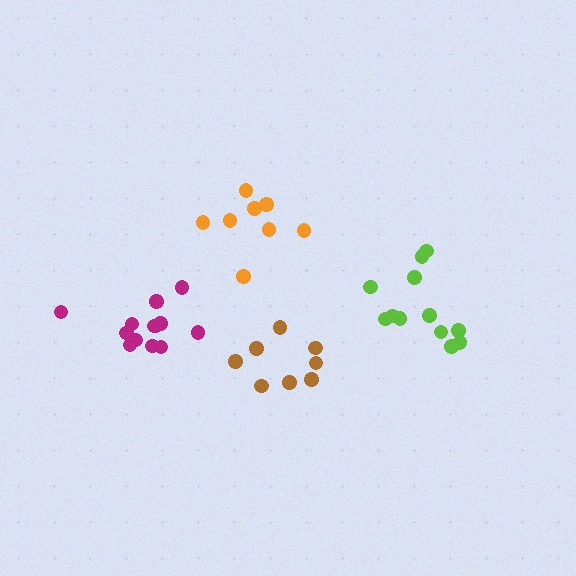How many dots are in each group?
Group 1: 13 dots, Group 2: 8 dots, Group 3: 8 dots, Group 4: 12 dots (41 total).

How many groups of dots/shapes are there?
There are 4 groups.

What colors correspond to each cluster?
The clusters are colored: magenta, orange, brown, lime.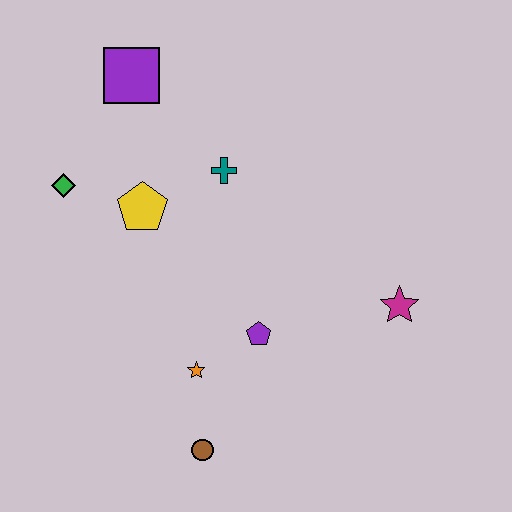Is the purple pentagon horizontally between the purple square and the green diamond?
No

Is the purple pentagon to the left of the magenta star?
Yes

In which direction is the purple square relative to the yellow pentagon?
The purple square is above the yellow pentagon.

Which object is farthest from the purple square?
The brown circle is farthest from the purple square.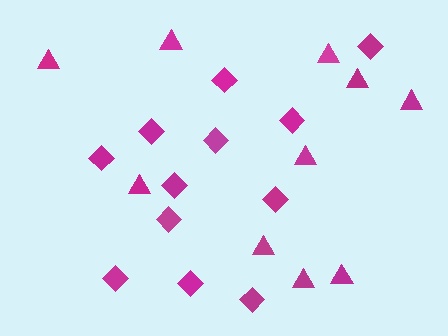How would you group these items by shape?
There are 2 groups: one group of diamonds (12) and one group of triangles (10).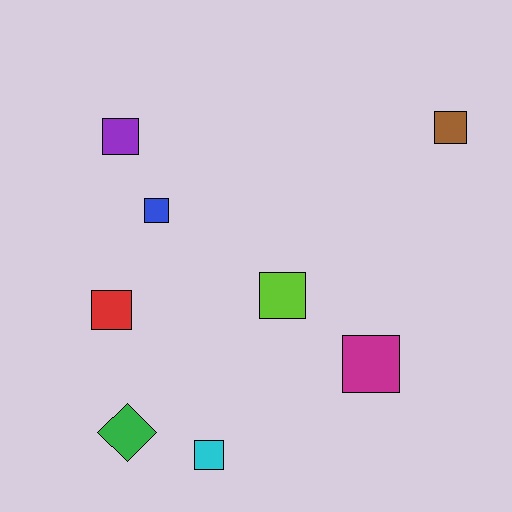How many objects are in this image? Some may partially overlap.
There are 8 objects.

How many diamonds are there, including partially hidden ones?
There is 1 diamond.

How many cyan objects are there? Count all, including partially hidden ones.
There is 1 cyan object.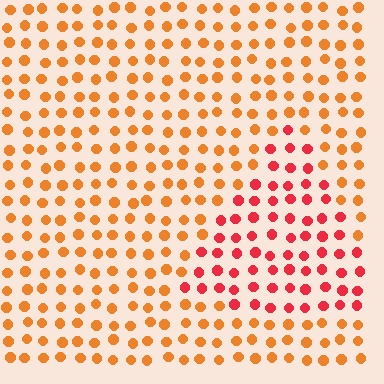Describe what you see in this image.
The image is filled with small orange elements in a uniform arrangement. A triangle-shaped region is visible where the elements are tinted to a slightly different hue, forming a subtle color boundary.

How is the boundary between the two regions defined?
The boundary is defined purely by a slight shift in hue (about 34 degrees). Spacing, size, and orientation are identical on both sides.